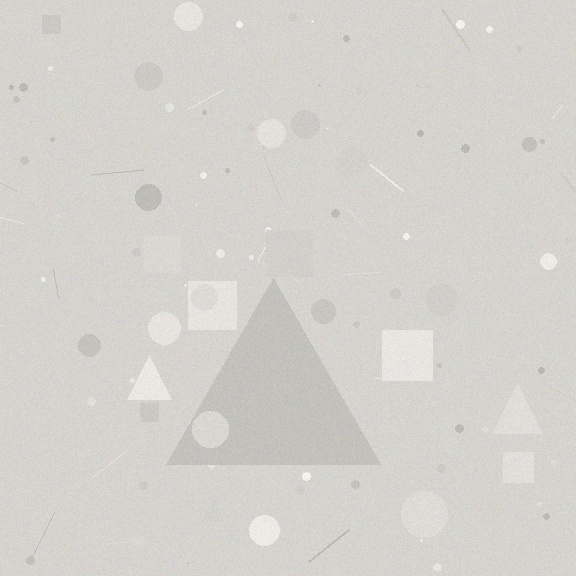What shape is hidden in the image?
A triangle is hidden in the image.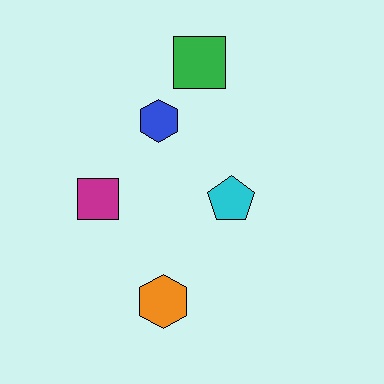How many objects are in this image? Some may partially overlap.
There are 5 objects.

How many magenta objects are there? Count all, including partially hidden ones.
There is 1 magenta object.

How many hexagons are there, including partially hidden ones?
There are 2 hexagons.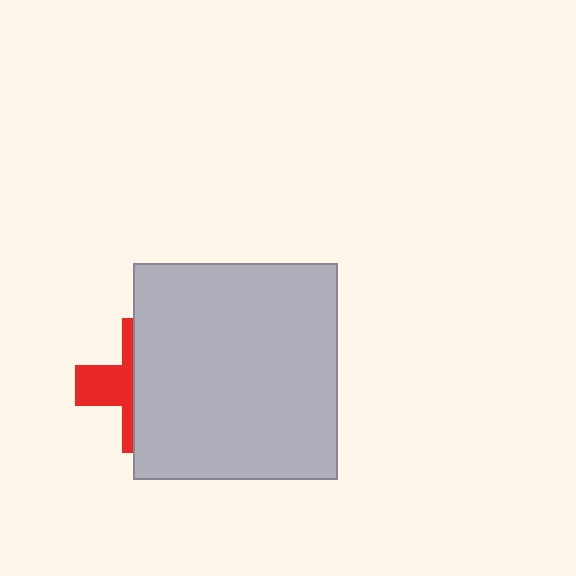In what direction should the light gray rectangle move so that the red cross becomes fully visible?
The light gray rectangle should move right. That is the shortest direction to clear the overlap and leave the red cross fully visible.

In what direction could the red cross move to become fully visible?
The red cross could move left. That would shift it out from behind the light gray rectangle entirely.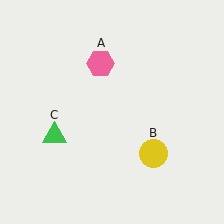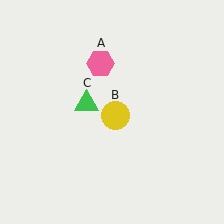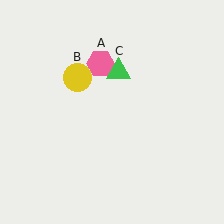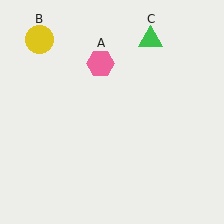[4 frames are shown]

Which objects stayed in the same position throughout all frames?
Pink hexagon (object A) remained stationary.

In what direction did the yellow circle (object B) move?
The yellow circle (object B) moved up and to the left.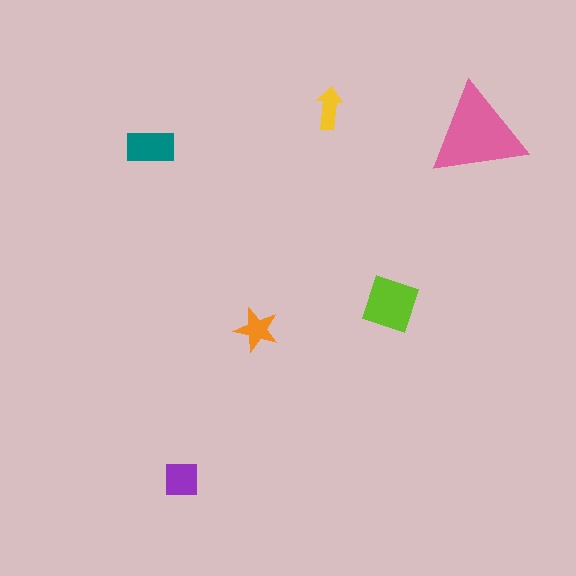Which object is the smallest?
The yellow arrow.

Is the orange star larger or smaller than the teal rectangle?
Smaller.